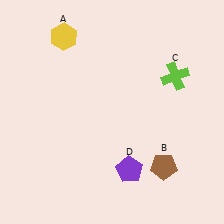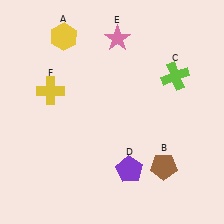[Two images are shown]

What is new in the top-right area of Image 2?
A pink star (E) was added in the top-right area of Image 2.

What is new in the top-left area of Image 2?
A yellow cross (F) was added in the top-left area of Image 2.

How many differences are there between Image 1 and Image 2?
There are 2 differences between the two images.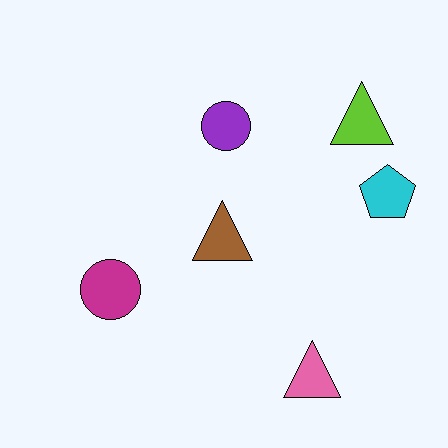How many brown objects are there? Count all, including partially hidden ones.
There is 1 brown object.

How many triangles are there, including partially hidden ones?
There are 3 triangles.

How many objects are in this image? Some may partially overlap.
There are 6 objects.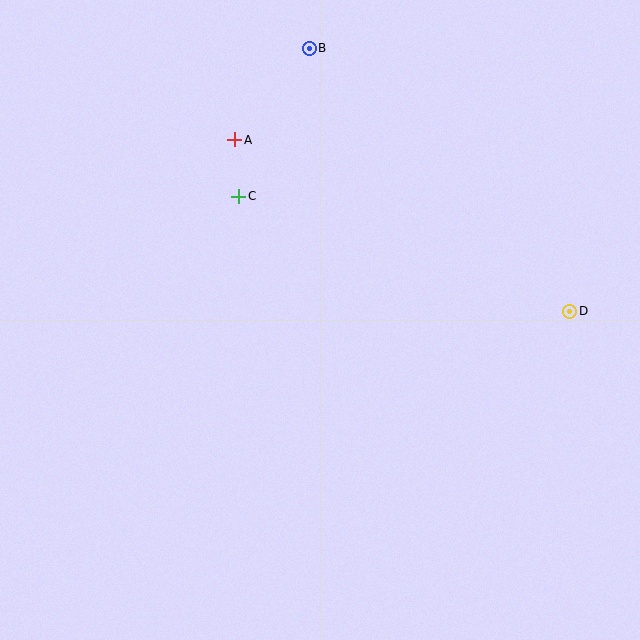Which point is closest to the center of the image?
Point C at (239, 196) is closest to the center.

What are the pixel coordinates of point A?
Point A is at (235, 140).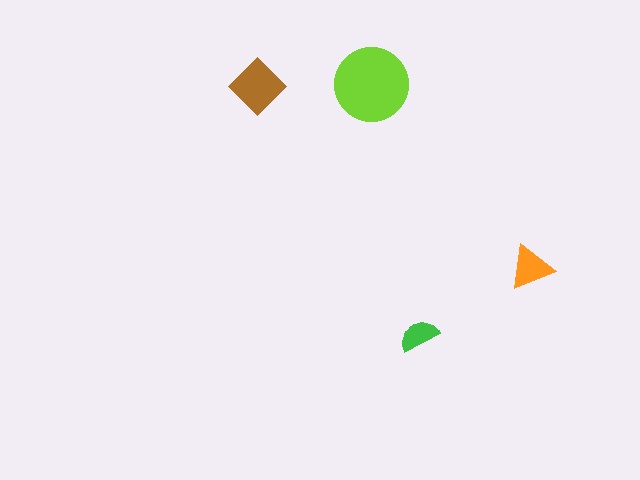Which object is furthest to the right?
The orange triangle is rightmost.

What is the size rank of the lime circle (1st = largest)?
1st.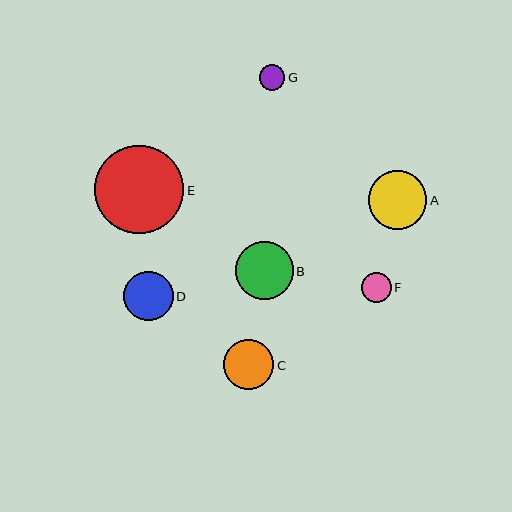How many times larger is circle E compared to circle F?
Circle E is approximately 3.0 times the size of circle F.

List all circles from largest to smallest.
From largest to smallest: E, A, B, C, D, F, G.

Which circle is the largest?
Circle E is the largest with a size of approximately 89 pixels.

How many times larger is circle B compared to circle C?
Circle B is approximately 1.2 times the size of circle C.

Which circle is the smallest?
Circle G is the smallest with a size of approximately 25 pixels.